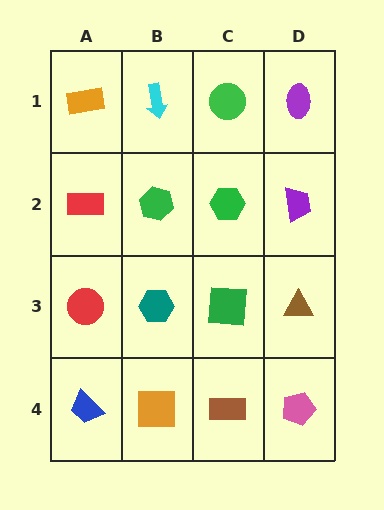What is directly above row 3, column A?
A red rectangle.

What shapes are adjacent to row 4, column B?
A teal hexagon (row 3, column B), a blue trapezoid (row 4, column A), a brown rectangle (row 4, column C).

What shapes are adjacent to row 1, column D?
A purple trapezoid (row 2, column D), a green circle (row 1, column C).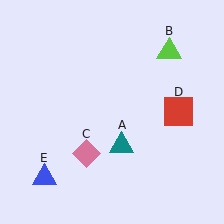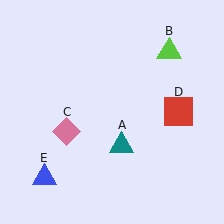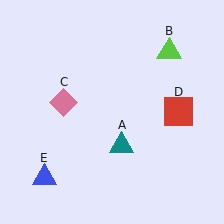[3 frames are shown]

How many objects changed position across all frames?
1 object changed position: pink diamond (object C).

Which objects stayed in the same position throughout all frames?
Teal triangle (object A) and lime triangle (object B) and red square (object D) and blue triangle (object E) remained stationary.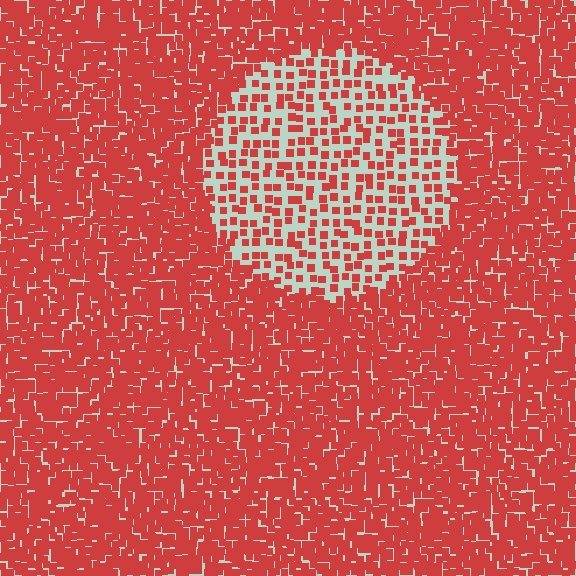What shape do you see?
I see a circle.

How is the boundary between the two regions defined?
The boundary is defined by a change in element density (approximately 2.6x ratio). All elements are the same color, size, and shape.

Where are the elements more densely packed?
The elements are more densely packed outside the circle boundary.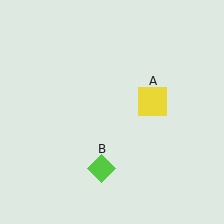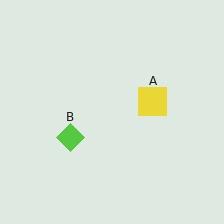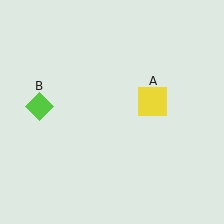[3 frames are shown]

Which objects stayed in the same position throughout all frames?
Yellow square (object A) remained stationary.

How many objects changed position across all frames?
1 object changed position: lime diamond (object B).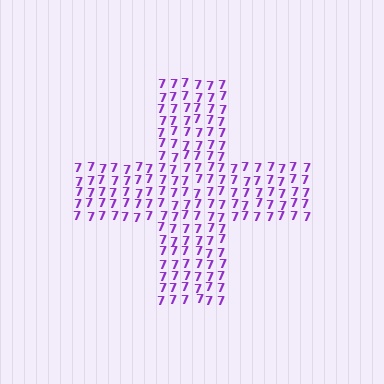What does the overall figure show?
The overall figure shows a cross.